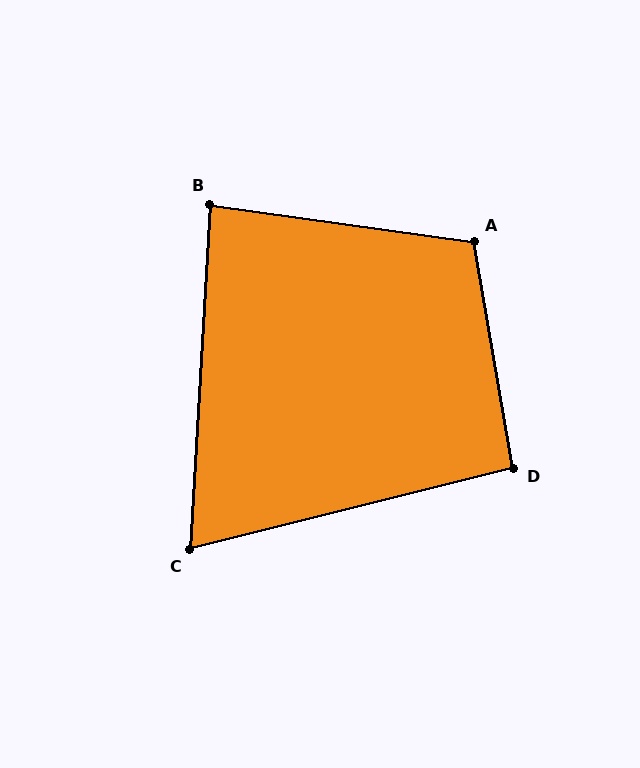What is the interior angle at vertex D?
Approximately 95 degrees (approximately right).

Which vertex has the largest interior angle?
A, at approximately 107 degrees.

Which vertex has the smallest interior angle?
C, at approximately 73 degrees.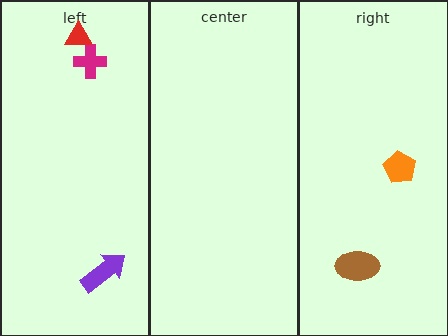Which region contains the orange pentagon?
The right region.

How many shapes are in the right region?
2.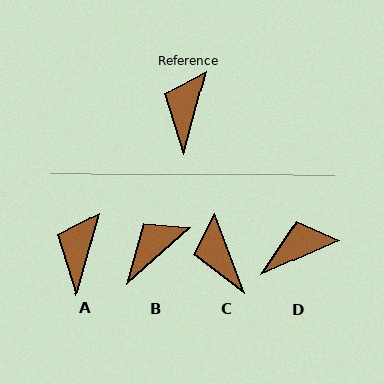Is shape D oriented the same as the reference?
No, it is off by about 51 degrees.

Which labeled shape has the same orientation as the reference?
A.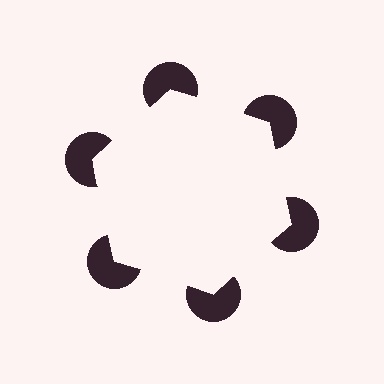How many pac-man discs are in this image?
There are 6 — one at each vertex of the illusory hexagon.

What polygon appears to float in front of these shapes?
An illusory hexagon — its edges are inferred from the aligned wedge cuts in the pac-man discs, not physically drawn.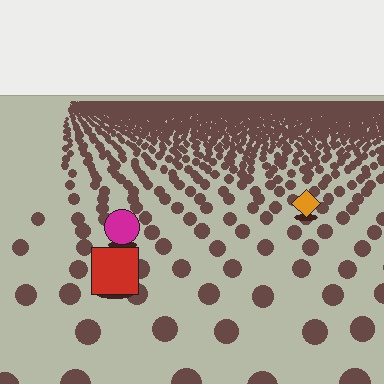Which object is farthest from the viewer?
The orange diamond is farthest from the viewer. It appears smaller and the ground texture around it is denser.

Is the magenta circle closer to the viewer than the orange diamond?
Yes. The magenta circle is closer — you can tell from the texture gradient: the ground texture is coarser near it.